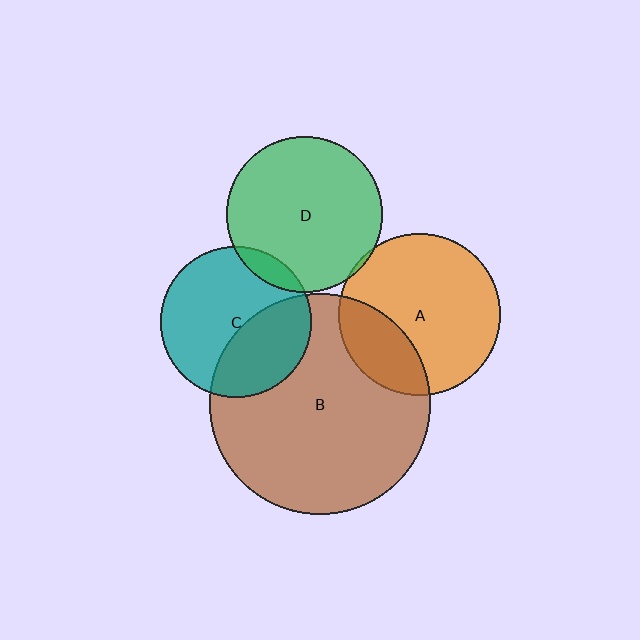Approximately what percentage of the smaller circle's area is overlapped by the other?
Approximately 5%.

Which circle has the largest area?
Circle B (brown).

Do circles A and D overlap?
Yes.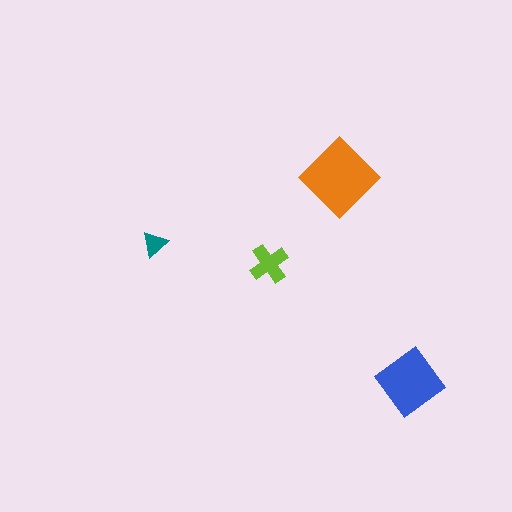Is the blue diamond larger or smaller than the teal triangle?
Larger.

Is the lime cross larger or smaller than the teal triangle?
Larger.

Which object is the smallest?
The teal triangle.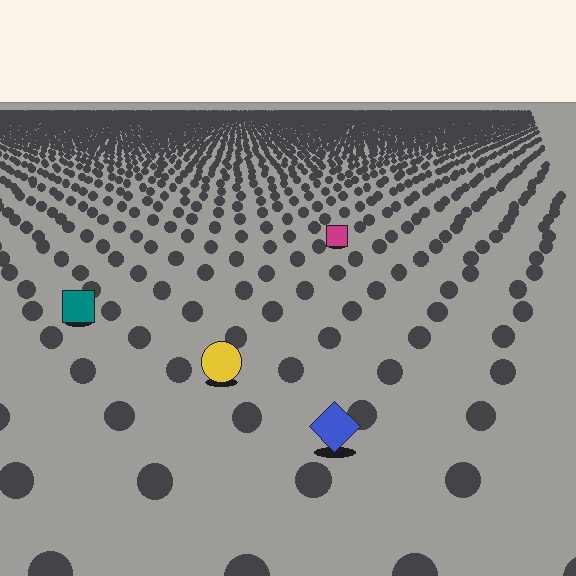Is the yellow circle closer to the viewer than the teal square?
Yes. The yellow circle is closer — you can tell from the texture gradient: the ground texture is coarser near it.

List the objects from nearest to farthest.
From nearest to farthest: the blue diamond, the yellow circle, the teal square, the magenta square.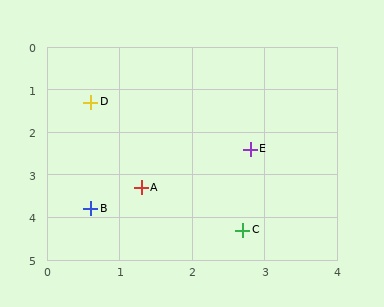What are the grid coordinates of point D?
Point D is at approximately (0.6, 1.3).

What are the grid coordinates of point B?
Point B is at approximately (0.6, 3.8).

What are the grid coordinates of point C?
Point C is at approximately (2.7, 4.3).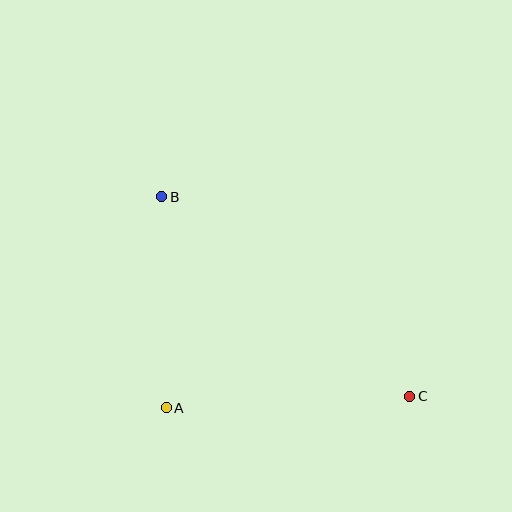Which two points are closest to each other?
Points A and B are closest to each other.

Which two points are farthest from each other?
Points B and C are farthest from each other.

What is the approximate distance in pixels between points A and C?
The distance between A and C is approximately 243 pixels.